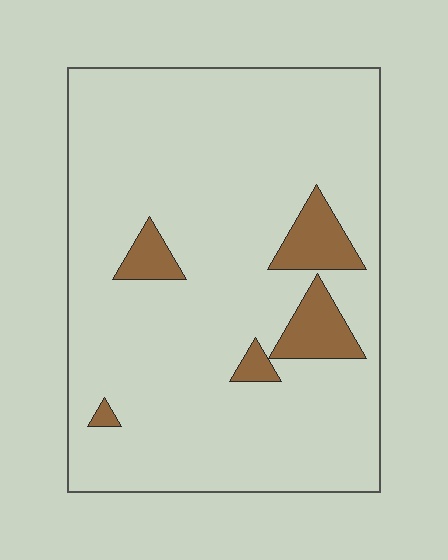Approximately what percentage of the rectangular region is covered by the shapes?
Approximately 10%.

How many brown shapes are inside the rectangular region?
5.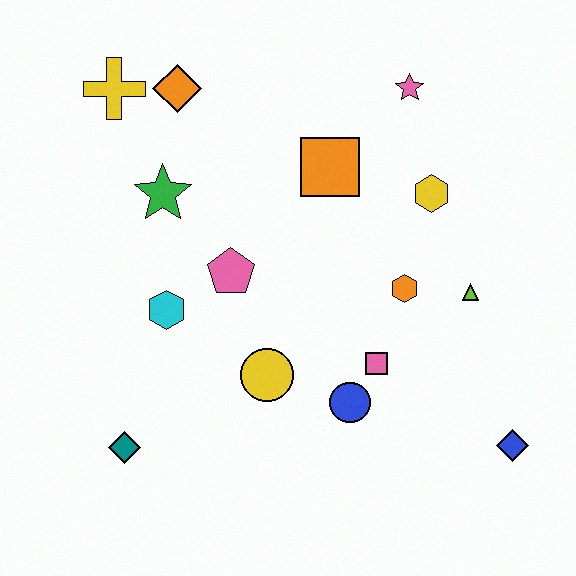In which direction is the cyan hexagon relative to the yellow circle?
The cyan hexagon is to the left of the yellow circle.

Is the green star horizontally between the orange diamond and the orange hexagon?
No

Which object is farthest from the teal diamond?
The pink star is farthest from the teal diamond.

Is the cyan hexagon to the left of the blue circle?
Yes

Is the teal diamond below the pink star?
Yes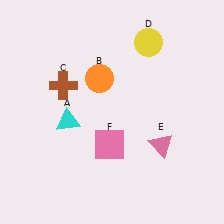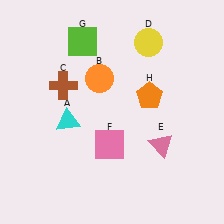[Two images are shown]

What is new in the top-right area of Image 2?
An orange pentagon (H) was added in the top-right area of Image 2.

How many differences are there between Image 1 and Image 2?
There are 2 differences between the two images.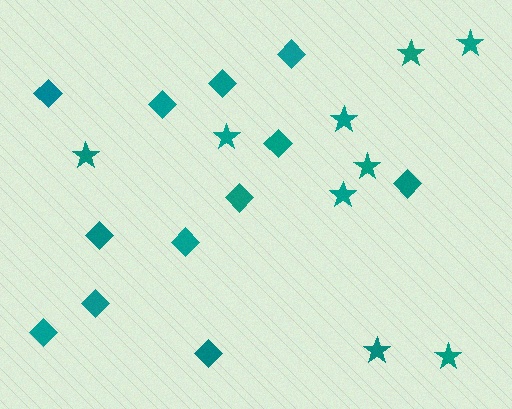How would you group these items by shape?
There are 2 groups: one group of diamonds (12) and one group of stars (9).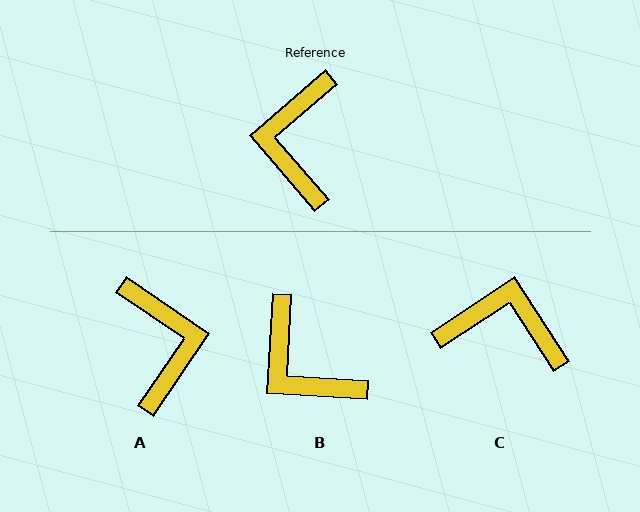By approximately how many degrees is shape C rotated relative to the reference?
Approximately 97 degrees clockwise.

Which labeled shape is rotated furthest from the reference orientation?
A, about 165 degrees away.